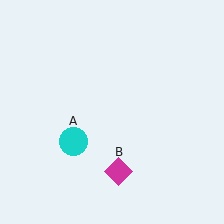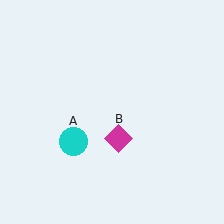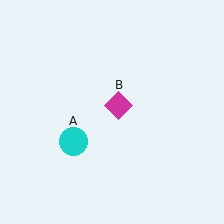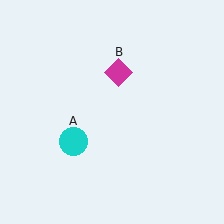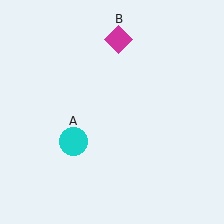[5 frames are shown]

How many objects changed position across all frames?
1 object changed position: magenta diamond (object B).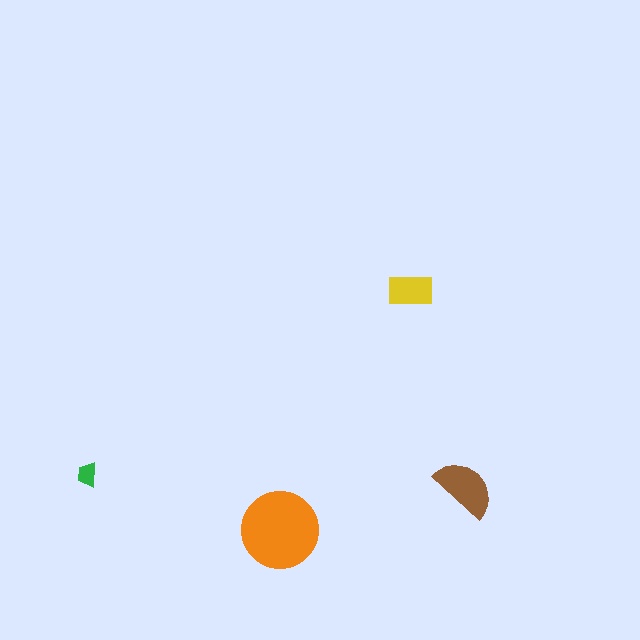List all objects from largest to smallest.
The orange circle, the brown semicircle, the yellow rectangle, the green trapezoid.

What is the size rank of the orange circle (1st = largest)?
1st.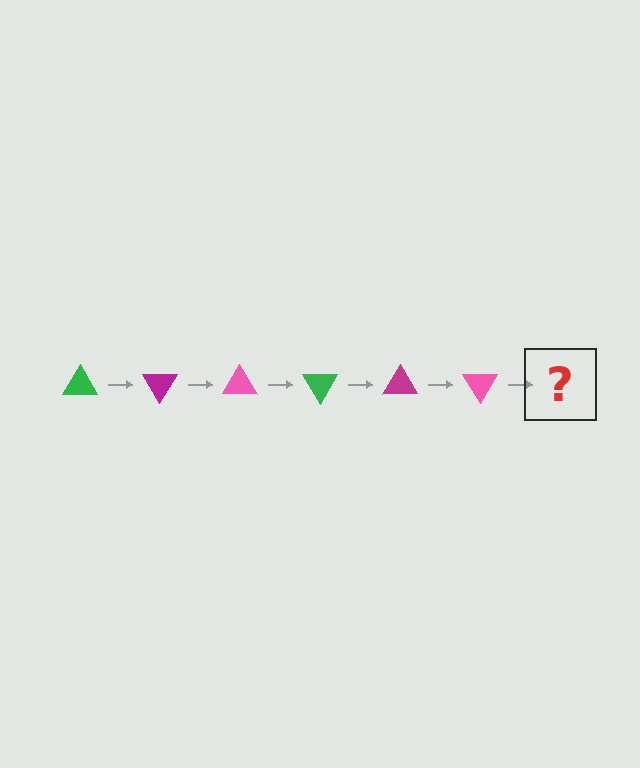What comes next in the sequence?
The next element should be a green triangle, rotated 360 degrees from the start.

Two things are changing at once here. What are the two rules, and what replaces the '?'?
The two rules are that it rotates 60 degrees each step and the color cycles through green, magenta, and pink. The '?' should be a green triangle, rotated 360 degrees from the start.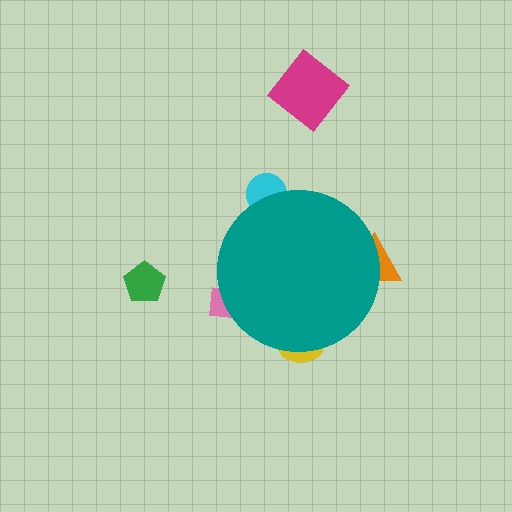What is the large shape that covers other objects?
A teal circle.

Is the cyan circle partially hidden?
Yes, the cyan circle is partially hidden behind the teal circle.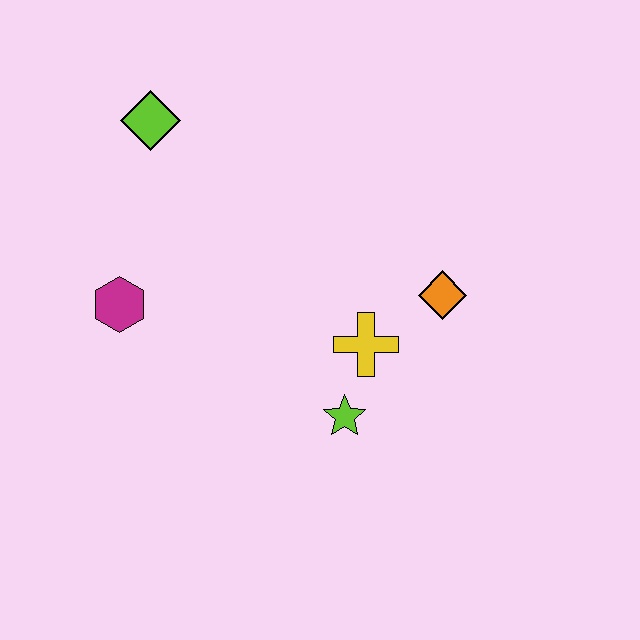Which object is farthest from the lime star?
The lime diamond is farthest from the lime star.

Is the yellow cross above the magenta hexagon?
No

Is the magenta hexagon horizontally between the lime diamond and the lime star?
No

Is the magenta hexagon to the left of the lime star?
Yes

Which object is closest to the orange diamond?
The yellow cross is closest to the orange diamond.